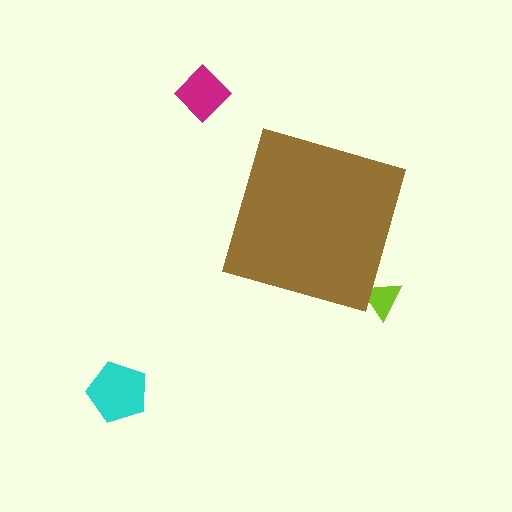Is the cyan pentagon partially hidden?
No, the cyan pentagon is fully visible.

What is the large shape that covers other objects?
A brown diamond.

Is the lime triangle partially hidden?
Yes, the lime triangle is partially hidden behind the brown diamond.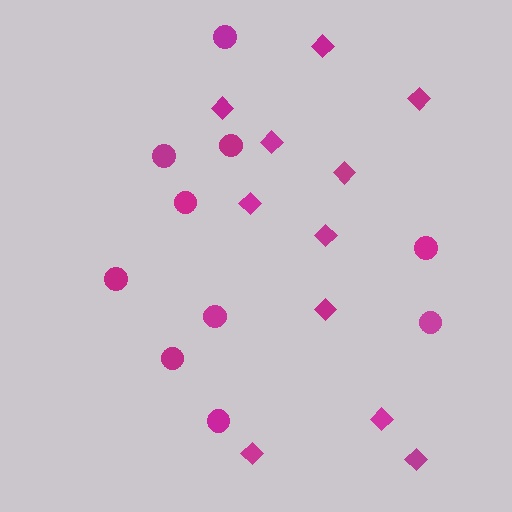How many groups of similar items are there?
There are 2 groups: one group of diamonds (11) and one group of circles (10).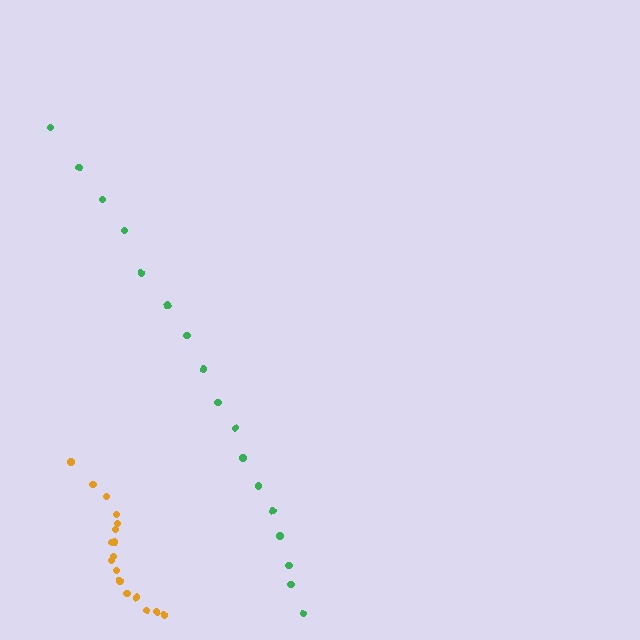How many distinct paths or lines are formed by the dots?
There are 2 distinct paths.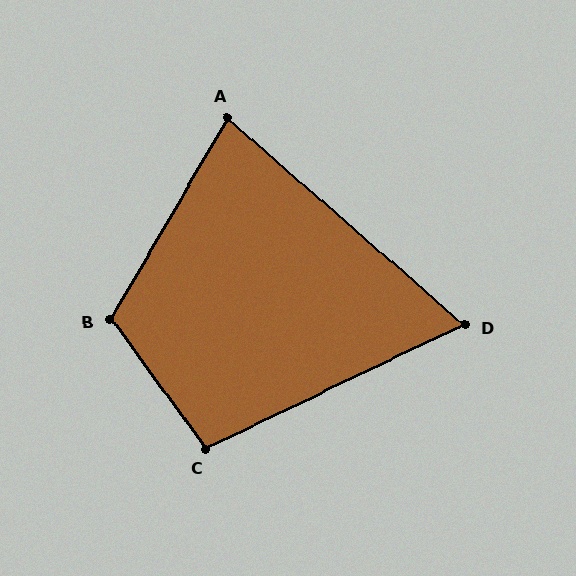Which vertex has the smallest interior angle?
D, at approximately 67 degrees.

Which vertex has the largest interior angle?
B, at approximately 113 degrees.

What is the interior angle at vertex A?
Approximately 79 degrees (acute).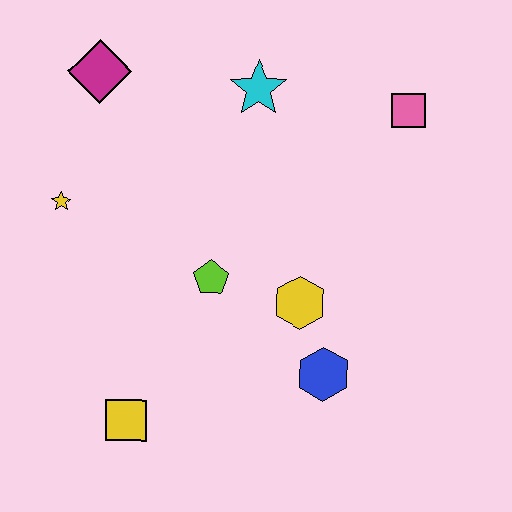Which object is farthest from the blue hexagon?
The magenta diamond is farthest from the blue hexagon.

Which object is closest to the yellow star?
The magenta diamond is closest to the yellow star.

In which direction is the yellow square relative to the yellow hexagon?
The yellow square is to the left of the yellow hexagon.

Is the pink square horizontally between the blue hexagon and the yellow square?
No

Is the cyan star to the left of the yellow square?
No